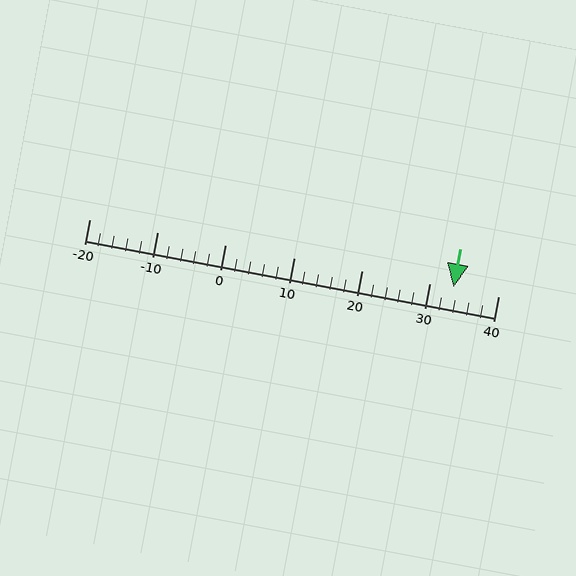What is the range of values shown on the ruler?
The ruler shows values from -20 to 40.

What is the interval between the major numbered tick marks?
The major tick marks are spaced 10 units apart.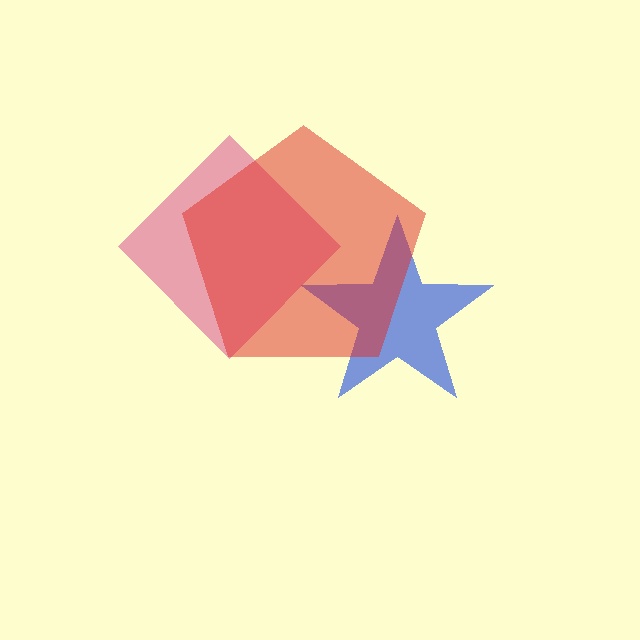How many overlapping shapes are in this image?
There are 3 overlapping shapes in the image.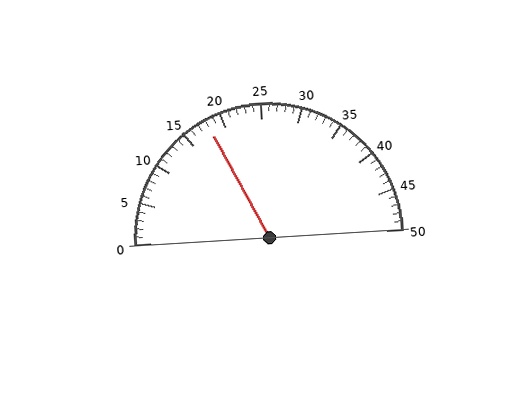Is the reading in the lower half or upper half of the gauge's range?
The reading is in the lower half of the range (0 to 50).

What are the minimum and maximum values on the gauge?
The gauge ranges from 0 to 50.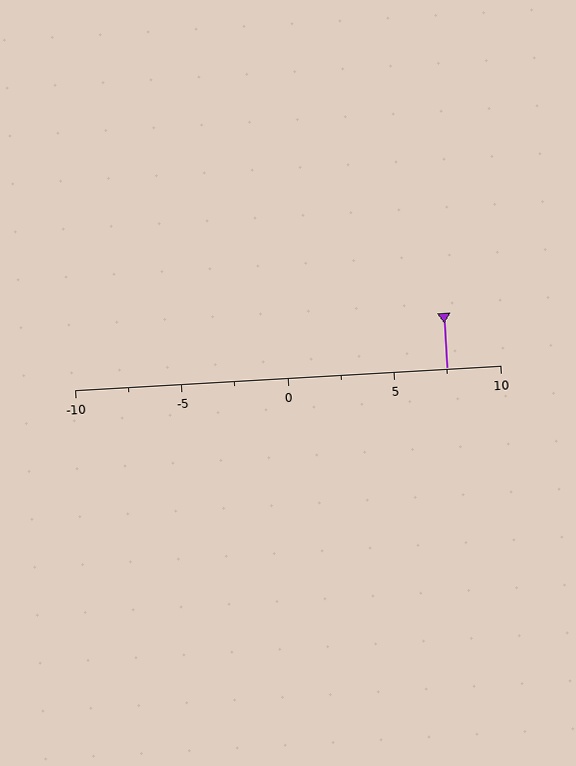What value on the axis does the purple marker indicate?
The marker indicates approximately 7.5.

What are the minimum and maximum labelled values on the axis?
The axis runs from -10 to 10.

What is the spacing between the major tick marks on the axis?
The major ticks are spaced 5 apart.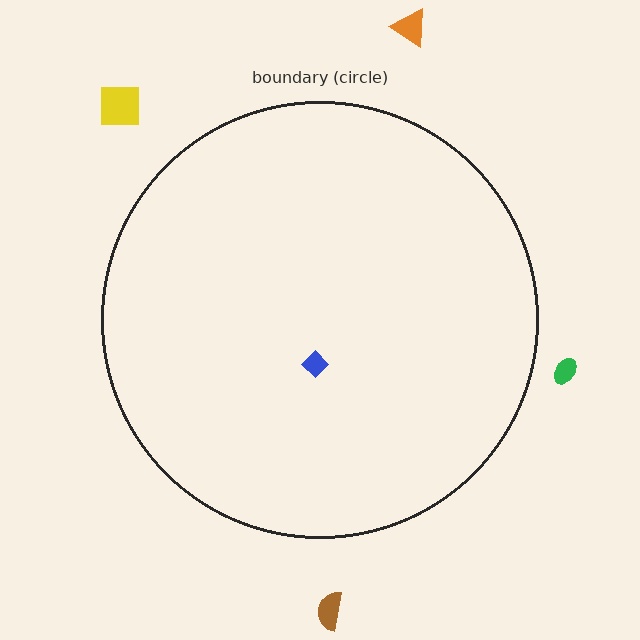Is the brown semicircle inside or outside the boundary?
Outside.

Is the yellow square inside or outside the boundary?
Outside.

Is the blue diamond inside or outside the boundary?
Inside.